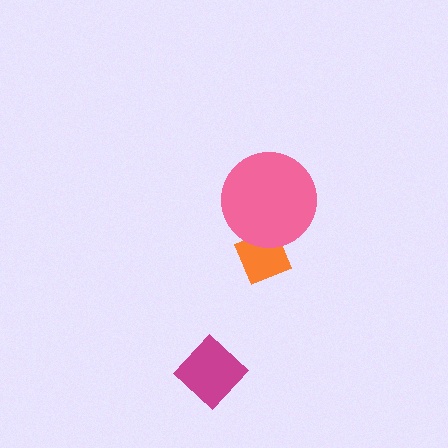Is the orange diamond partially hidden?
Yes, it is partially covered by another shape.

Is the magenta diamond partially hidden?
No, no other shape covers it.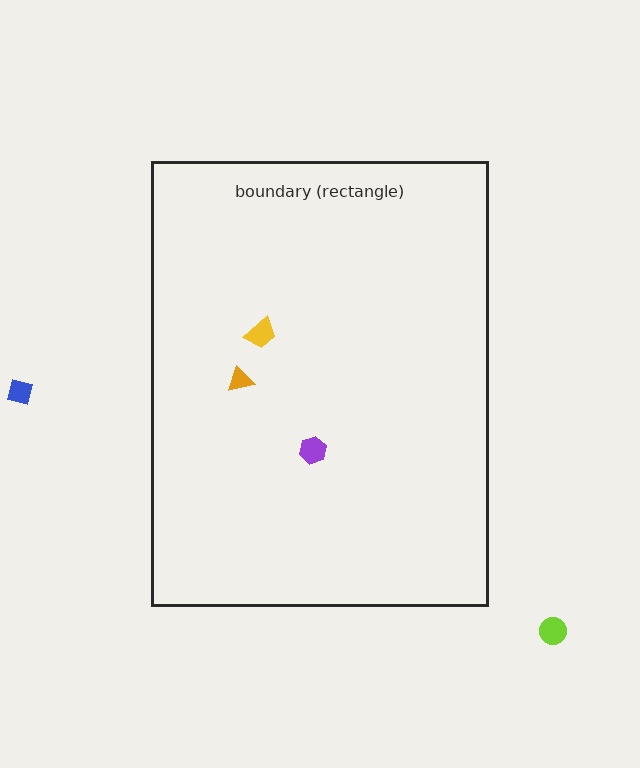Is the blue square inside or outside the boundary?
Outside.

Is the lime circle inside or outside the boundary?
Outside.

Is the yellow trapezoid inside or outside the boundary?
Inside.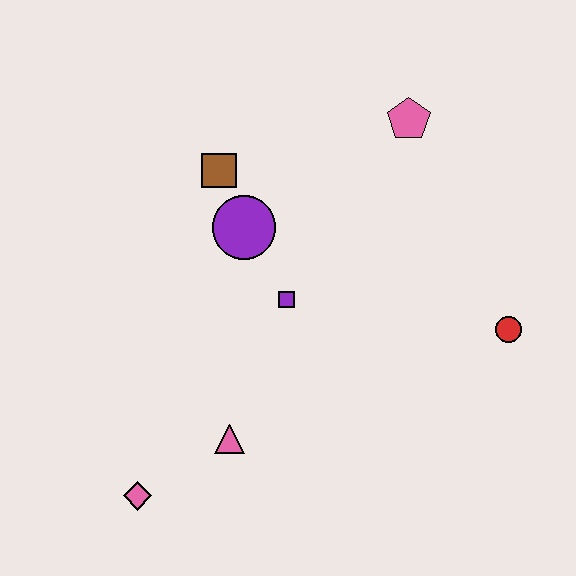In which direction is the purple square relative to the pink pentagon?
The purple square is below the pink pentagon.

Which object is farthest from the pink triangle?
The pink pentagon is farthest from the pink triangle.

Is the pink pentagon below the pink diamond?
No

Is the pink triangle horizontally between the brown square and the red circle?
Yes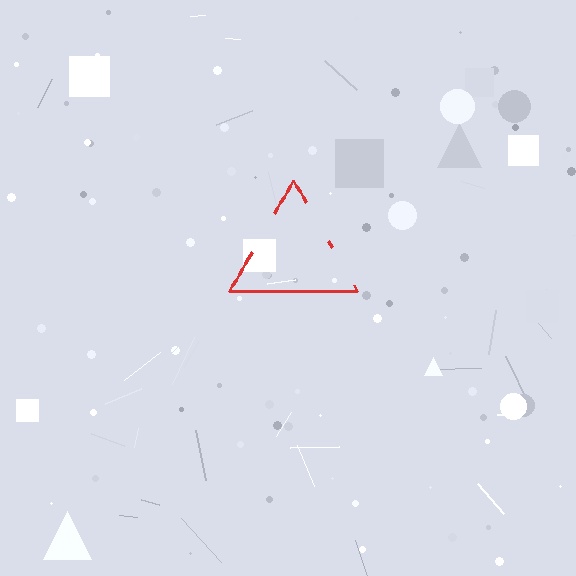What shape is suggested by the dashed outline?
The dashed outline suggests a triangle.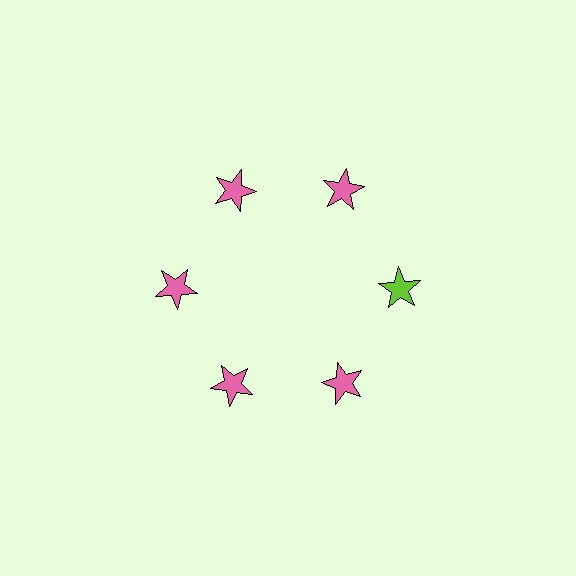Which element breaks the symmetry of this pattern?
The lime star at roughly the 3 o'clock position breaks the symmetry. All other shapes are pink stars.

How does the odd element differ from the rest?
It has a different color: lime instead of pink.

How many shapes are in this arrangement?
There are 6 shapes arranged in a ring pattern.